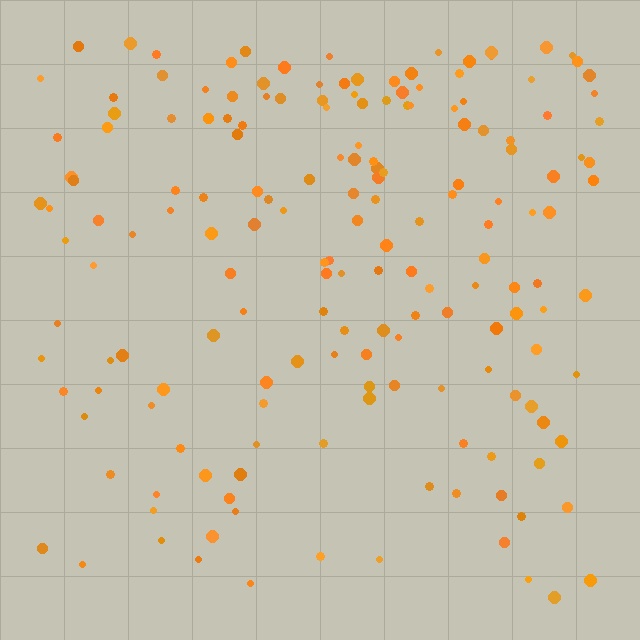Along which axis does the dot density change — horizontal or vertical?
Vertical.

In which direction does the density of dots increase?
From bottom to top, with the top side densest.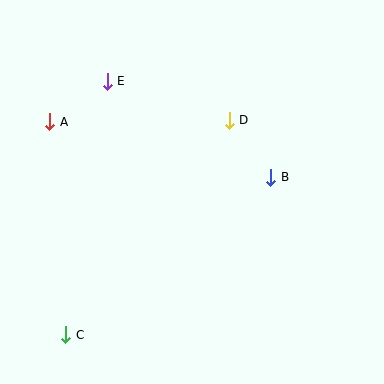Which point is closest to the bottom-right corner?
Point B is closest to the bottom-right corner.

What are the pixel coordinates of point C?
Point C is at (66, 335).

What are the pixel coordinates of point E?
Point E is at (107, 81).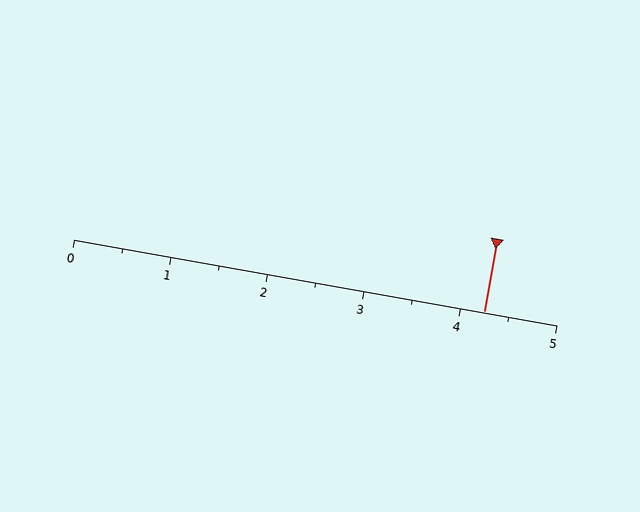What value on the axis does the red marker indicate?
The marker indicates approximately 4.2.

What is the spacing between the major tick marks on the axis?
The major ticks are spaced 1 apart.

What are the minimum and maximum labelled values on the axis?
The axis runs from 0 to 5.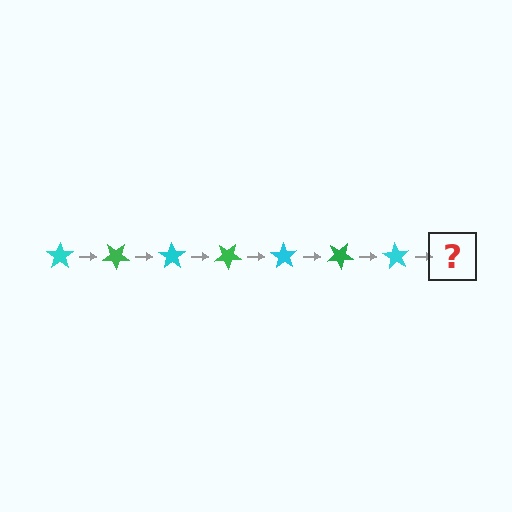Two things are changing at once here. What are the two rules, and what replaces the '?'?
The two rules are that it rotates 35 degrees each step and the color cycles through cyan and green. The '?' should be a green star, rotated 245 degrees from the start.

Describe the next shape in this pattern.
It should be a green star, rotated 245 degrees from the start.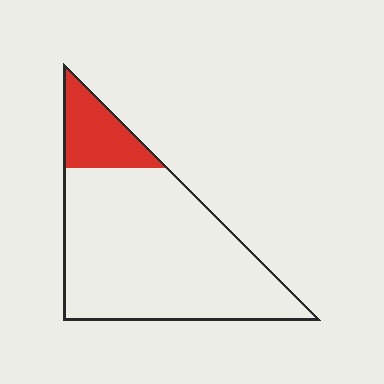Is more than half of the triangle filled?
No.